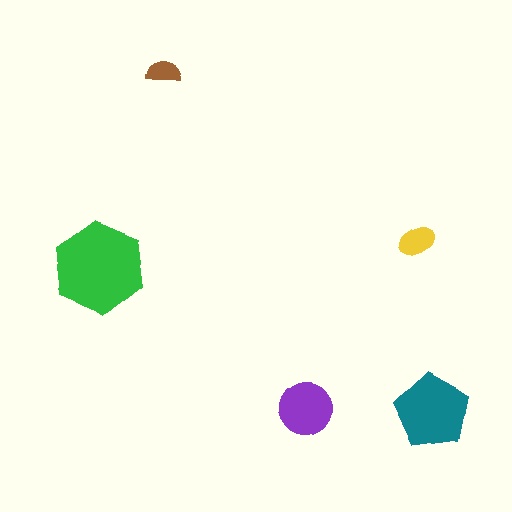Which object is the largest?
The green hexagon.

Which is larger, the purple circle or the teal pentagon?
The teal pentagon.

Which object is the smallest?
The brown semicircle.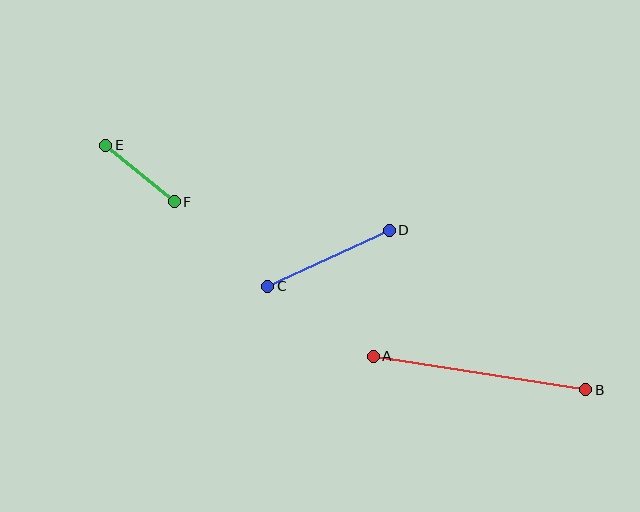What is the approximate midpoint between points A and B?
The midpoint is at approximately (479, 373) pixels.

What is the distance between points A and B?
The distance is approximately 215 pixels.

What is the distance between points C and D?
The distance is approximately 134 pixels.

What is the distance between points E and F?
The distance is approximately 88 pixels.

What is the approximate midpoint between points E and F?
The midpoint is at approximately (140, 174) pixels.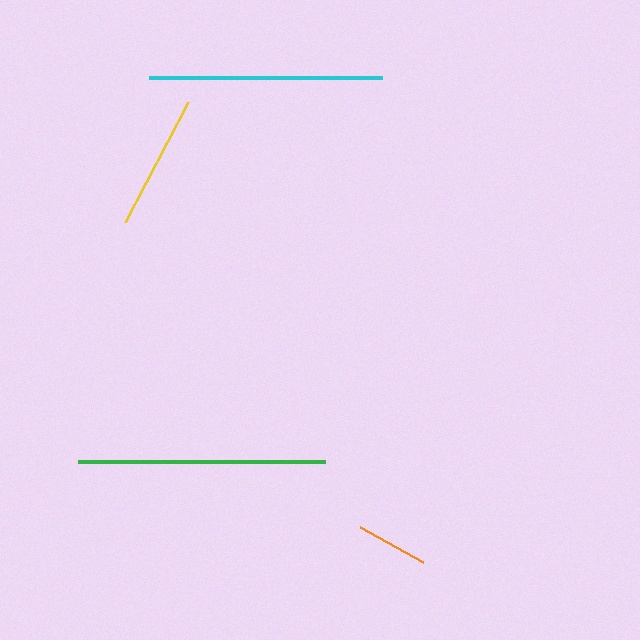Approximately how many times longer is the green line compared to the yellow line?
The green line is approximately 1.8 times the length of the yellow line.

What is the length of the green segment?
The green segment is approximately 248 pixels long.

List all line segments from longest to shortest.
From longest to shortest: green, cyan, yellow, orange.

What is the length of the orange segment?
The orange segment is approximately 72 pixels long.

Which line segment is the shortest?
The orange line is the shortest at approximately 72 pixels.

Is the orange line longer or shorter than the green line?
The green line is longer than the orange line.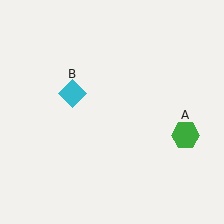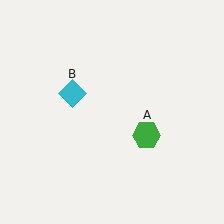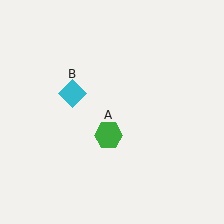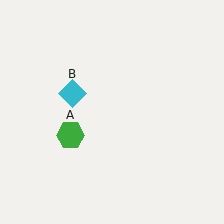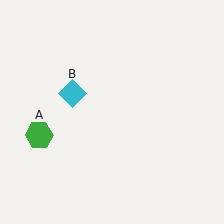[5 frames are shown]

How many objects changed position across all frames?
1 object changed position: green hexagon (object A).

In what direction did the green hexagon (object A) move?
The green hexagon (object A) moved left.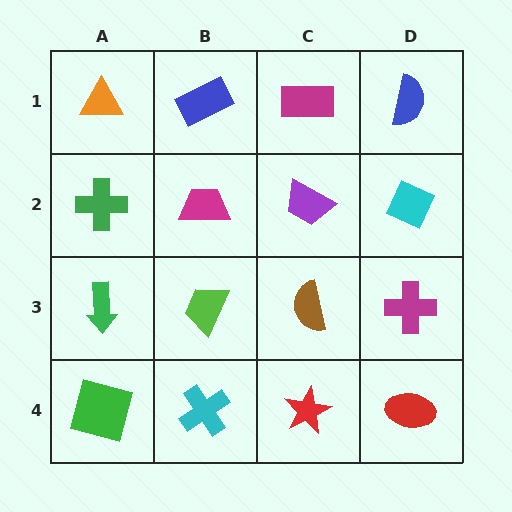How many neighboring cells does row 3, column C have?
4.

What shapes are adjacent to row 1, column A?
A green cross (row 2, column A), a blue rectangle (row 1, column B).